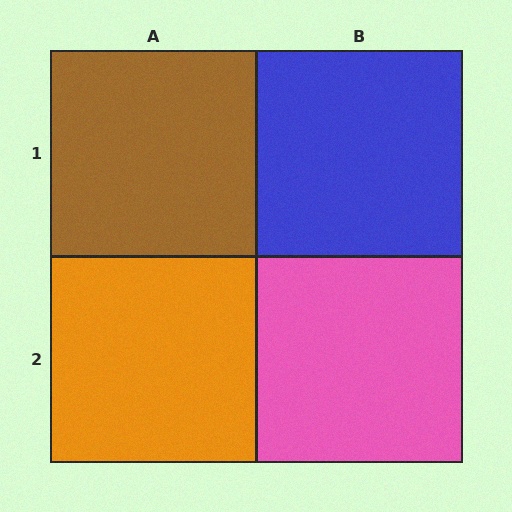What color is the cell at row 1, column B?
Blue.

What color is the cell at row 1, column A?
Brown.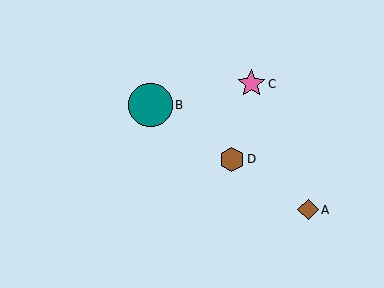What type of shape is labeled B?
Shape B is a teal circle.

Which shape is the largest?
The teal circle (labeled B) is the largest.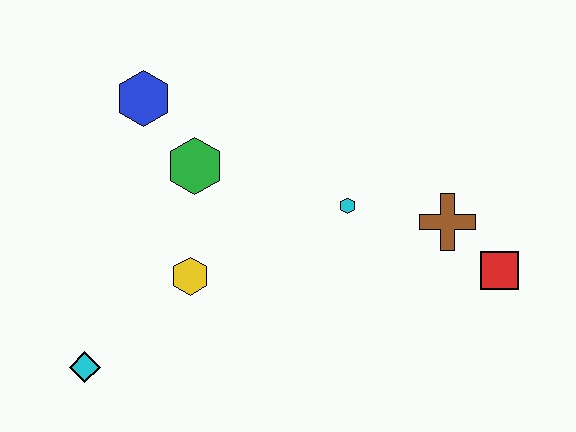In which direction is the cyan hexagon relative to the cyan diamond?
The cyan hexagon is to the right of the cyan diamond.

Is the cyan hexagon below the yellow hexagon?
No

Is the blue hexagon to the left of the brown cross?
Yes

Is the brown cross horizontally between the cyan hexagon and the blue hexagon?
No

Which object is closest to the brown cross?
The red square is closest to the brown cross.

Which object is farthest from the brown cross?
The cyan diamond is farthest from the brown cross.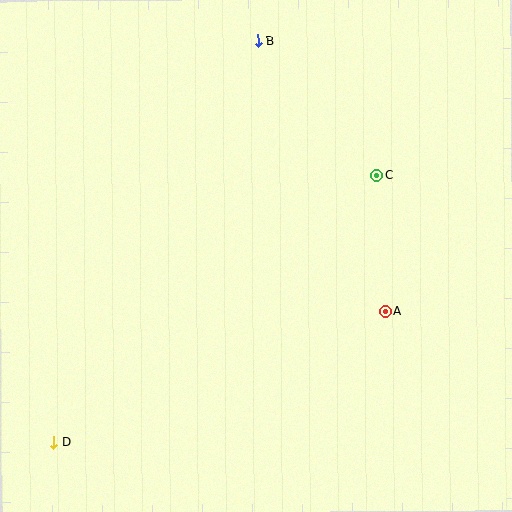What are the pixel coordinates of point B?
Point B is at (258, 41).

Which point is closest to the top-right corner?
Point C is closest to the top-right corner.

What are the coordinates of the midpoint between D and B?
The midpoint between D and B is at (156, 242).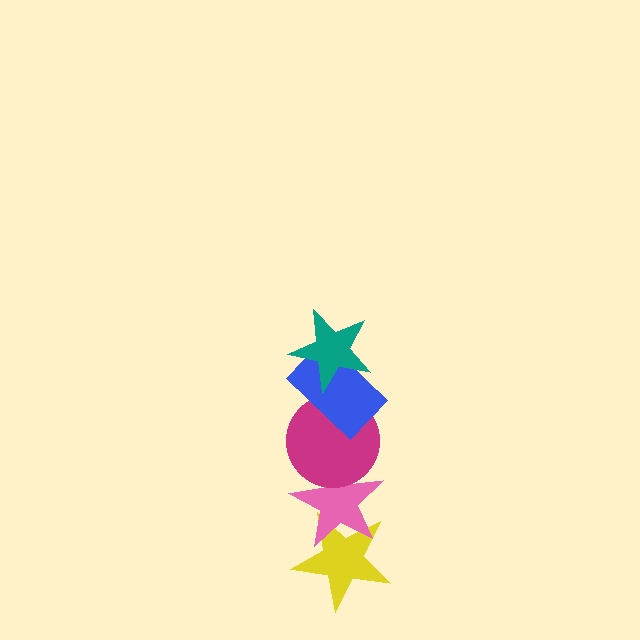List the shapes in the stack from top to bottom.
From top to bottom: the teal star, the blue rectangle, the magenta circle, the pink star, the yellow star.